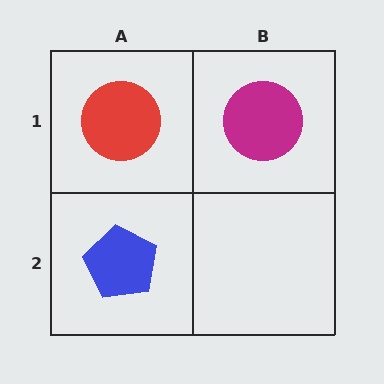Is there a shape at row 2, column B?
No, that cell is empty.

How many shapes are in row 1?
2 shapes.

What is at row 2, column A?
A blue pentagon.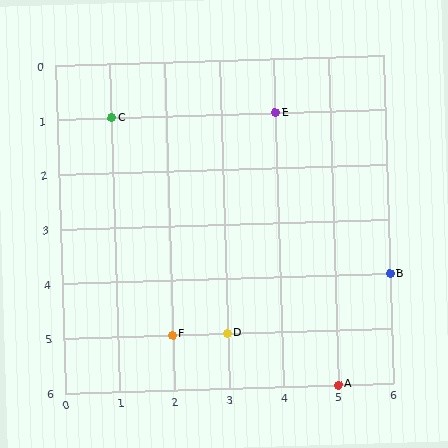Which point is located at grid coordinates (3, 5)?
Point D is at (3, 5).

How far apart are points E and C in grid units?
Points E and C are 3 columns apart.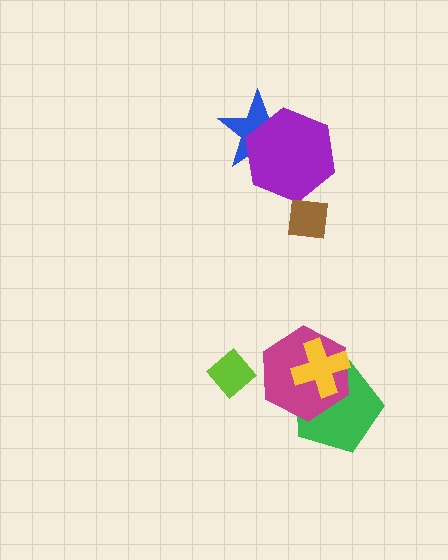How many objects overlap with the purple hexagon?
1 object overlaps with the purple hexagon.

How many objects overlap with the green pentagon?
2 objects overlap with the green pentagon.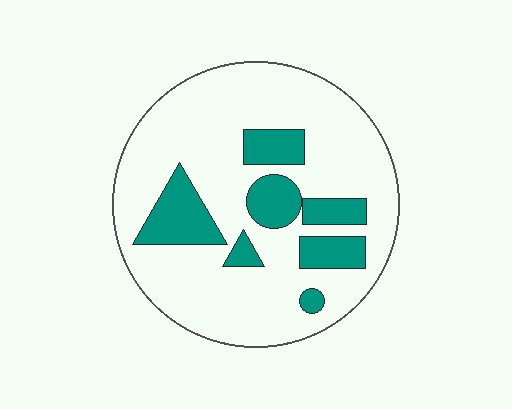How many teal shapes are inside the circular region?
7.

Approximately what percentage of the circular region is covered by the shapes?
Approximately 20%.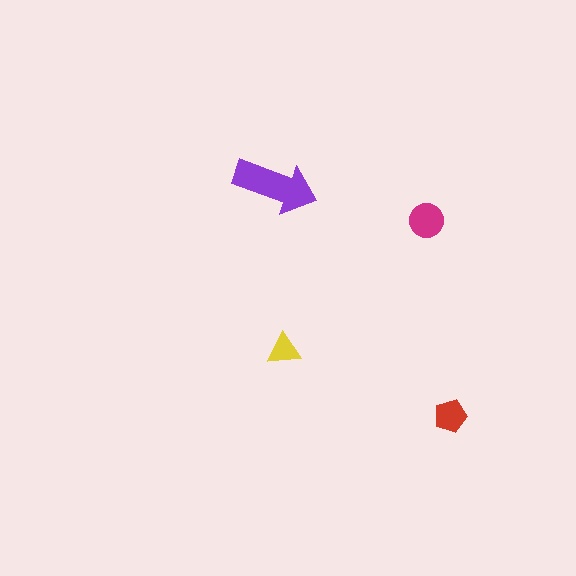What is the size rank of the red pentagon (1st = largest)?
3rd.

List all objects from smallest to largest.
The yellow triangle, the red pentagon, the magenta circle, the purple arrow.